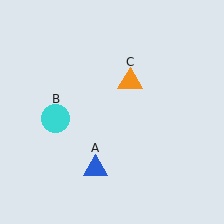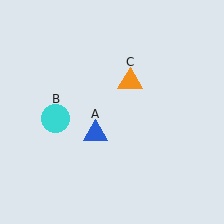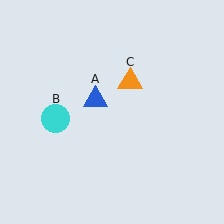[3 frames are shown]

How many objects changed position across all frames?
1 object changed position: blue triangle (object A).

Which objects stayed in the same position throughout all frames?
Cyan circle (object B) and orange triangle (object C) remained stationary.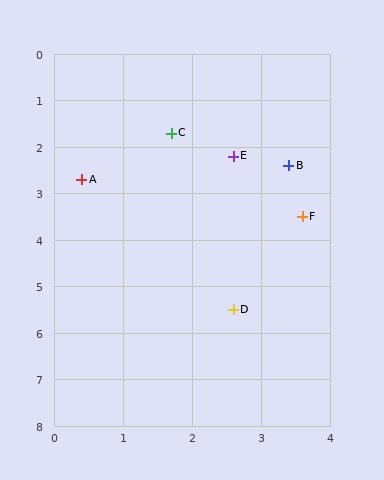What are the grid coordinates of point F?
Point F is at approximately (3.6, 3.5).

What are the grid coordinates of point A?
Point A is at approximately (0.4, 2.7).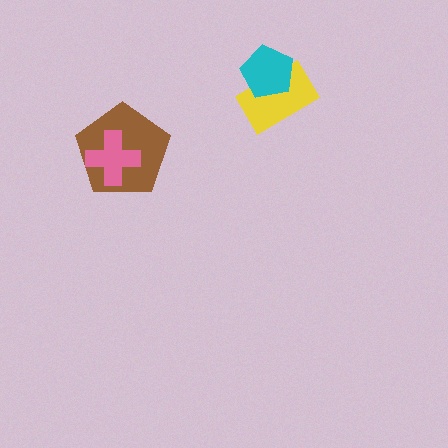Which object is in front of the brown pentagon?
The pink cross is in front of the brown pentagon.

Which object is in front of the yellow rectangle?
The cyan pentagon is in front of the yellow rectangle.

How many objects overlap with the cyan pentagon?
1 object overlaps with the cyan pentagon.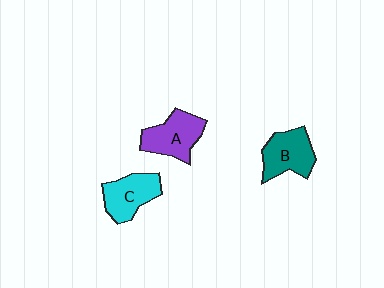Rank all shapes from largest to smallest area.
From largest to smallest: A (purple), B (teal), C (cyan).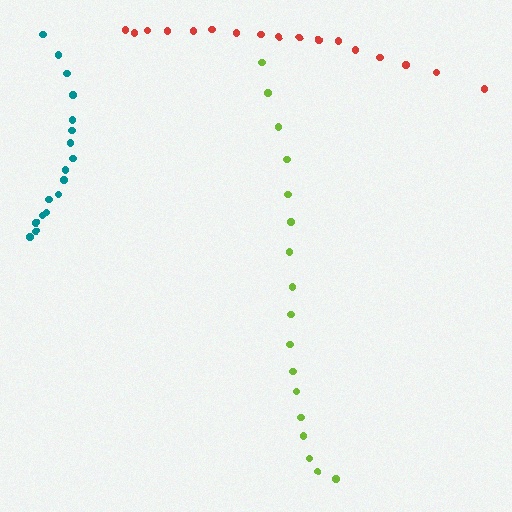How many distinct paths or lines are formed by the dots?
There are 3 distinct paths.